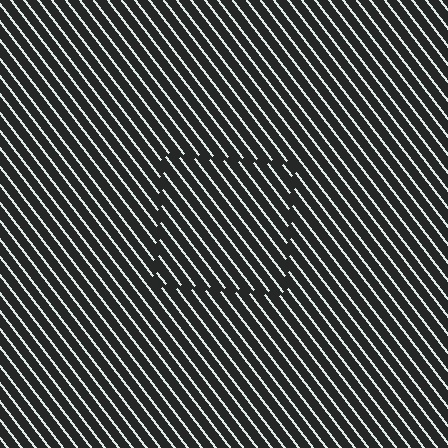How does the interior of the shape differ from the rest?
The interior of the shape contains the same grating, shifted by half a period — the contour is defined by the phase discontinuity where line-ends from the inner and outer gratings abut.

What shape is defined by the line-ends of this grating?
An illusory square. The interior of the shape contains the same grating, shifted by half a period — the contour is defined by the phase discontinuity where line-ends from the inner and outer gratings abut.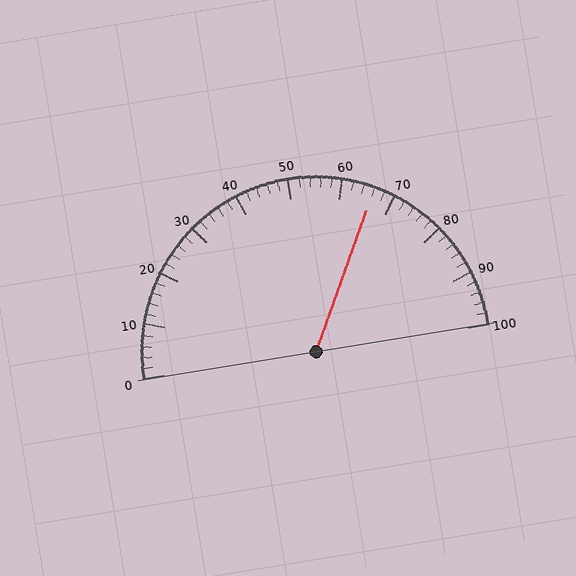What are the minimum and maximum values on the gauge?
The gauge ranges from 0 to 100.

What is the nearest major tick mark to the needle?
The nearest major tick mark is 70.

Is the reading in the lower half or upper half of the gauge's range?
The reading is in the upper half of the range (0 to 100).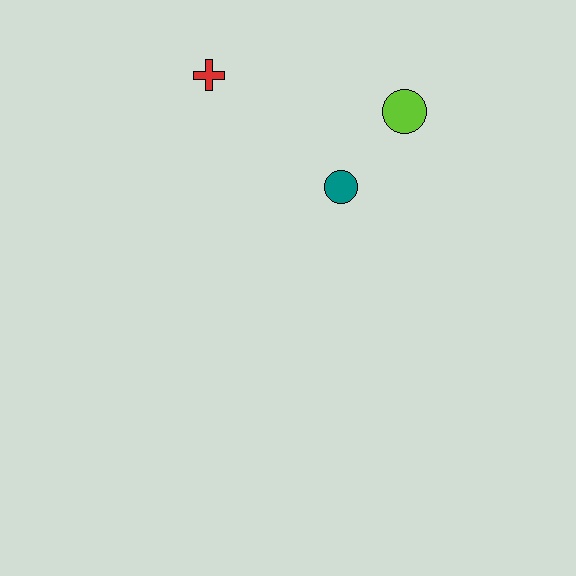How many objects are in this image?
There are 3 objects.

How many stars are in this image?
There are no stars.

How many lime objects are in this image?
There is 1 lime object.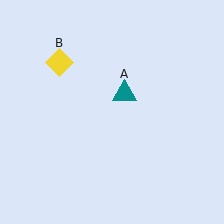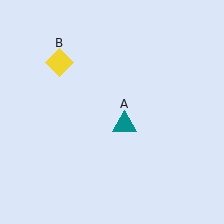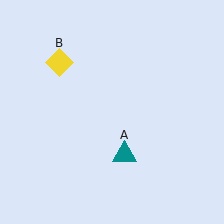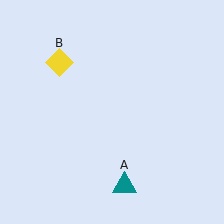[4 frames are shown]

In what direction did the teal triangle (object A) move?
The teal triangle (object A) moved down.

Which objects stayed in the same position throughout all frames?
Yellow diamond (object B) remained stationary.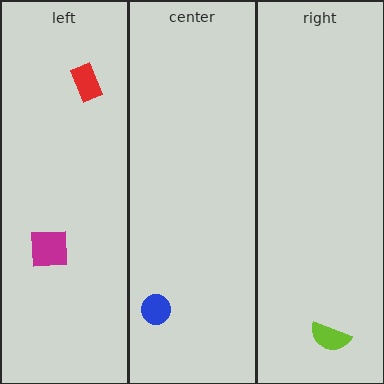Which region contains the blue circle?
The center region.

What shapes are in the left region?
The red rectangle, the magenta square.